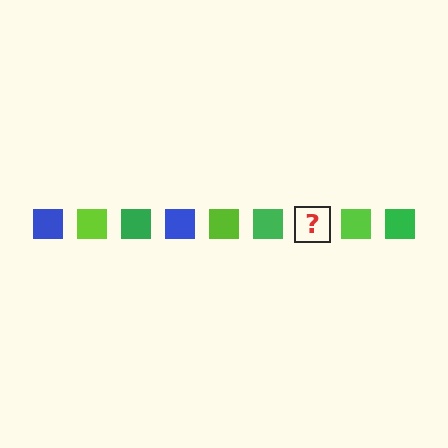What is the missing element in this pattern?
The missing element is a blue square.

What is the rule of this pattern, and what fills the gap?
The rule is that the pattern cycles through blue, lime, green squares. The gap should be filled with a blue square.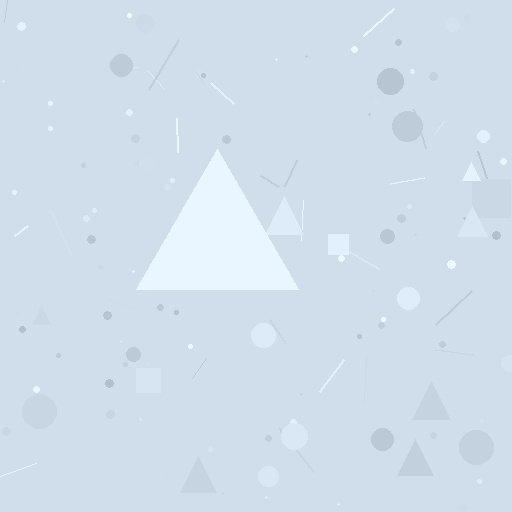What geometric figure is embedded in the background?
A triangle is embedded in the background.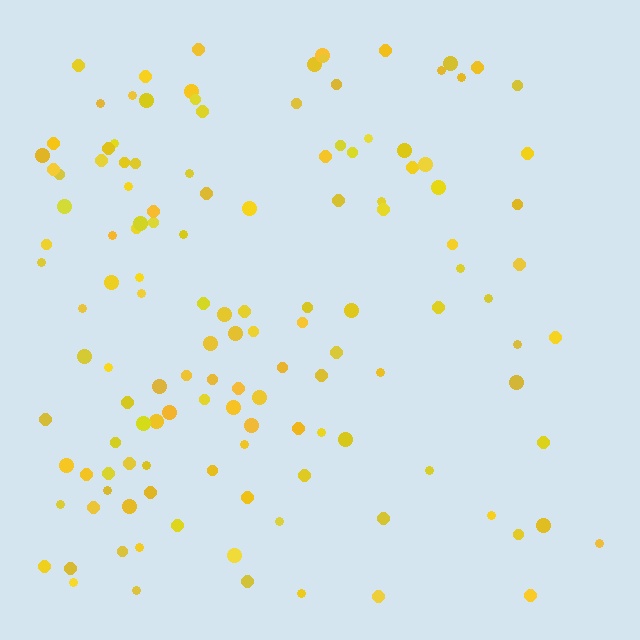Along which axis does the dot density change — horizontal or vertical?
Horizontal.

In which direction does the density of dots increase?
From right to left, with the left side densest.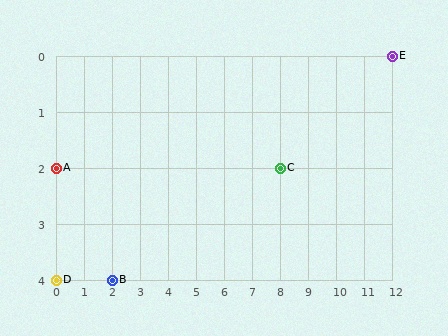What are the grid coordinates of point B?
Point B is at grid coordinates (2, 4).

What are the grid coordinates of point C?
Point C is at grid coordinates (8, 2).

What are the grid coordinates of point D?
Point D is at grid coordinates (0, 4).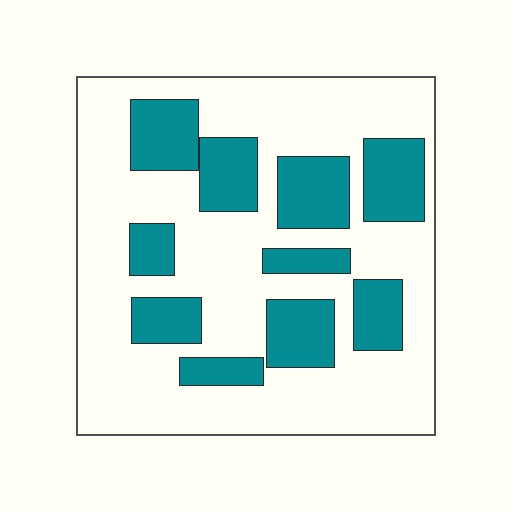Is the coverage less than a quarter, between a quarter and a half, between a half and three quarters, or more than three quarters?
Between a quarter and a half.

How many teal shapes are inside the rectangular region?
10.